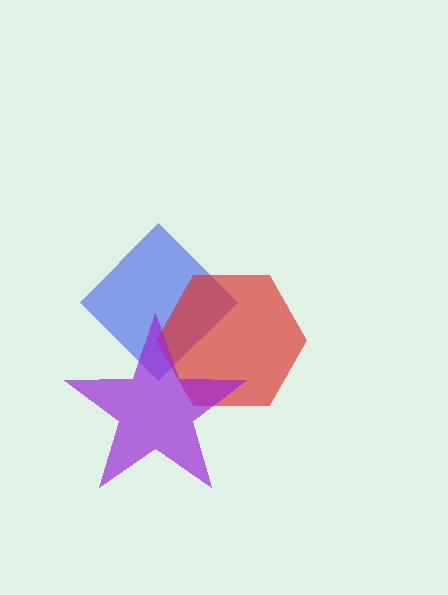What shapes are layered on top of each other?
The layered shapes are: a blue diamond, a red hexagon, a purple star.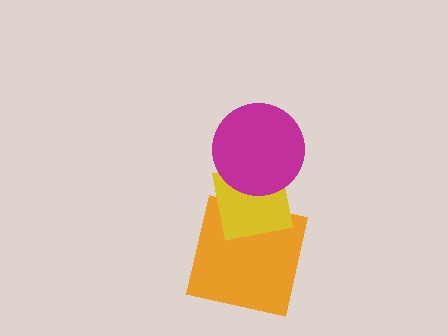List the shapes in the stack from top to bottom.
From top to bottom: the magenta circle, the yellow square, the orange square.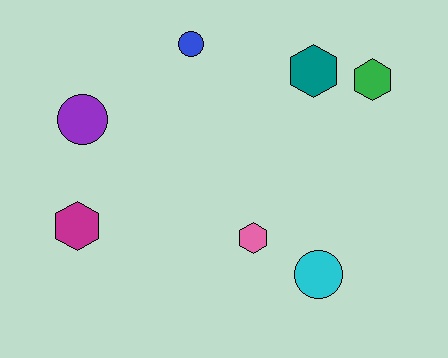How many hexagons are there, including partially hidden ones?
There are 4 hexagons.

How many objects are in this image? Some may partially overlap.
There are 7 objects.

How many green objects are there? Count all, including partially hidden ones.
There is 1 green object.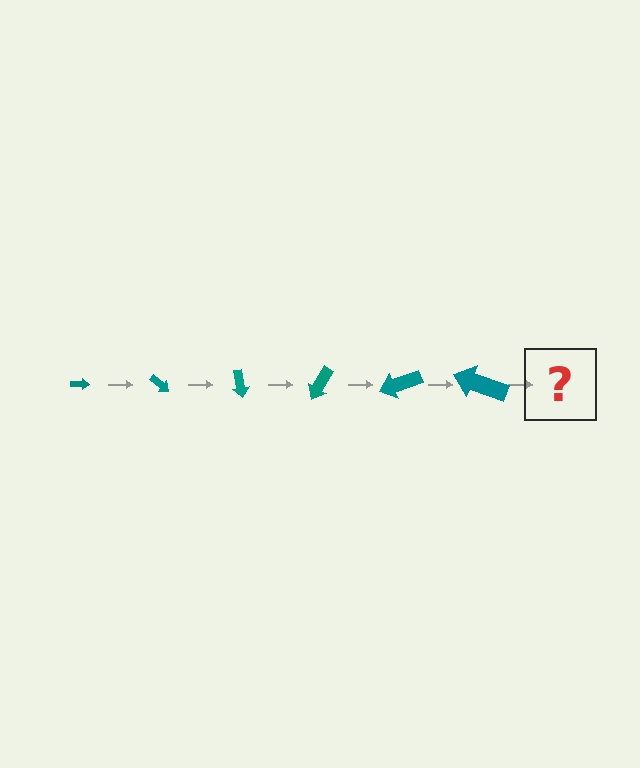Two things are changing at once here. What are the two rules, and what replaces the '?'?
The two rules are that the arrow grows larger each step and it rotates 40 degrees each step. The '?' should be an arrow, larger than the previous one and rotated 240 degrees from the start.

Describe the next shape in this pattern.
It should be an arrow, larger than the previous one and rotated 240 degrees from the start.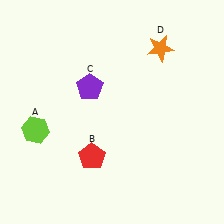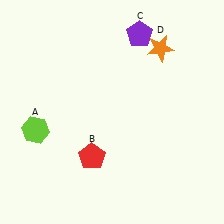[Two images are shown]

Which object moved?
The purple pentagon (C) moved up.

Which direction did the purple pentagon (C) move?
The purple pentagon (C) moved up.